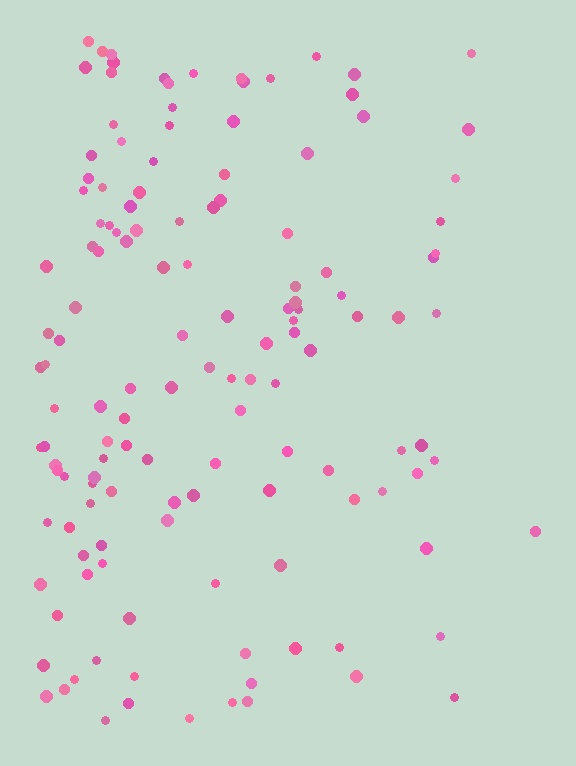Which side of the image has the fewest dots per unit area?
The right.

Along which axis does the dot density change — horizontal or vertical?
Horizontal.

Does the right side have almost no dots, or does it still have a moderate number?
Still a moderate number, just noticeably fewer than the left.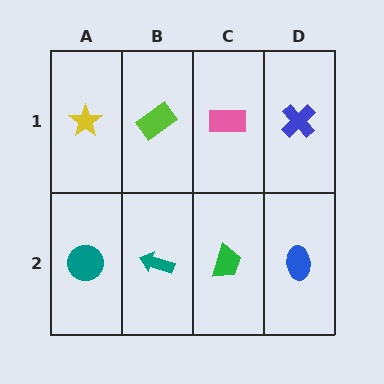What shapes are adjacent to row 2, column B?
A lime rectangle (row 1, column B), a teal circle (row 2, column A), a green trapezoid (row 2, column C).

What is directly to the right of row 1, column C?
A blue cross.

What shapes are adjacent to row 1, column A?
A teal circle (row 2, column A), a lime rectangle (row 1, column B).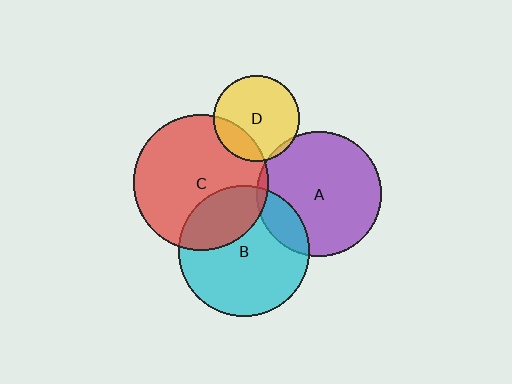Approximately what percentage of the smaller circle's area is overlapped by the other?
Approximately 5%.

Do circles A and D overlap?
Yes.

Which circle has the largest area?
Circle C (red).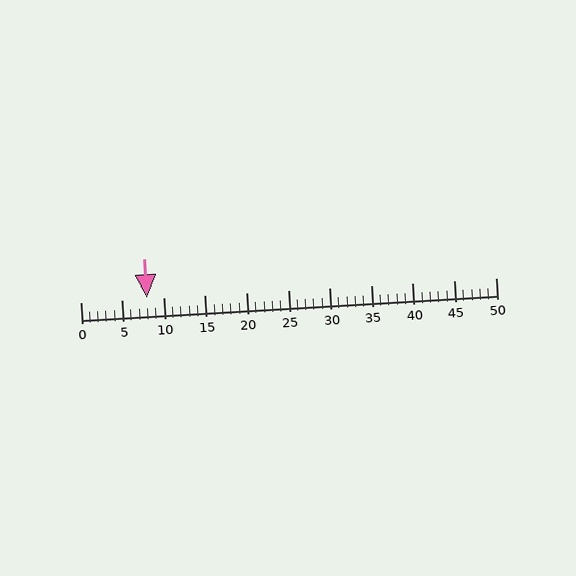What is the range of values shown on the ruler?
The ruler shows values from 0 to 50.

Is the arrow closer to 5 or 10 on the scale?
The arrow is closer to 10.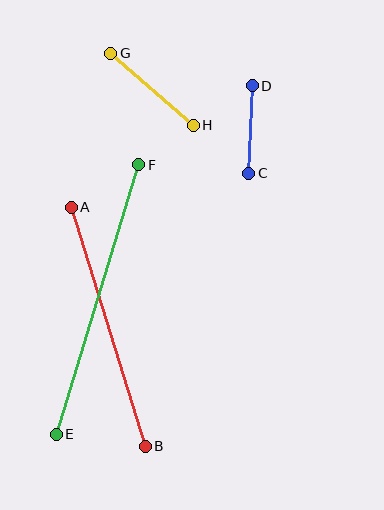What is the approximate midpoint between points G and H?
The midpoint is at approximately (152, 89) pixels.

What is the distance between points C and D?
The distance is approximately 88 pixels.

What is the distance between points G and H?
The distance is approximately 109 pixels.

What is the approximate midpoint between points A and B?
The midpoint is at approximately (108, 327) pixels.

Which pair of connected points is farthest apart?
Points E and F are farthest apart.